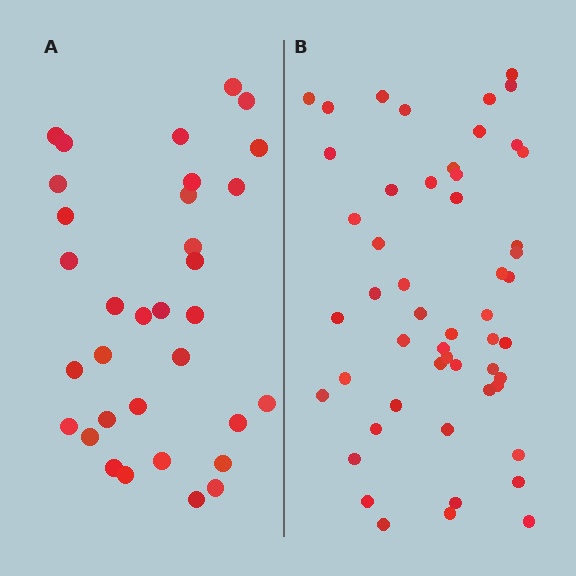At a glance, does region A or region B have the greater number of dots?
Region B (the right region) has more dots.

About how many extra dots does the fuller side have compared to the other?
Region B has approximately 20 more dots than region A.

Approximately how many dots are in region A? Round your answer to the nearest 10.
About 30 dots. (The exact count is 33, which rounds to 30.)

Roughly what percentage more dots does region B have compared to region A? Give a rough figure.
About 60% more.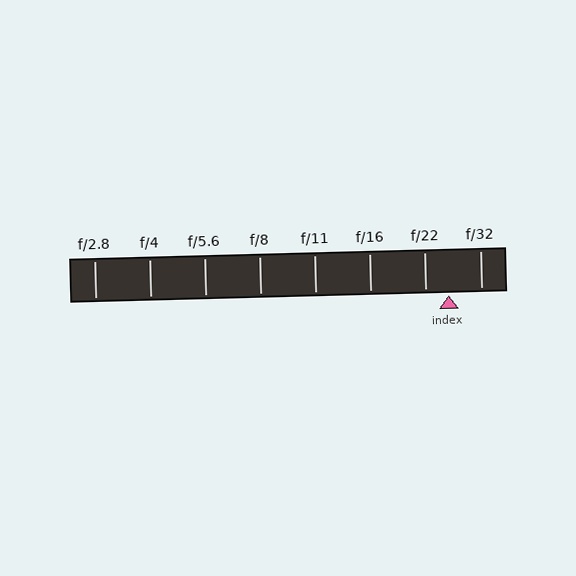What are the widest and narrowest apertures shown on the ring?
The widest aperture shown is f/2.8 and the narrowest is f/32.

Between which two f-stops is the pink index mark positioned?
The index mark is between f/22 and f/32.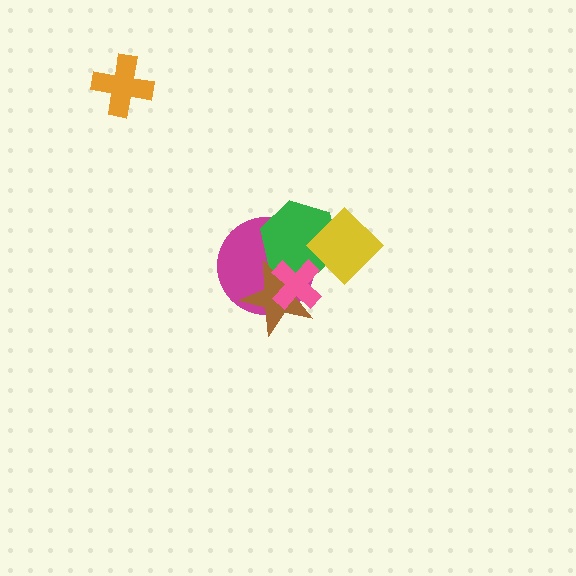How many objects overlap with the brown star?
3 objects overlap with the brown star.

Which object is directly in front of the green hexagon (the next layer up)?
The brown star is directly in front of the green hexagon.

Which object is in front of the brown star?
The pink cross is in front of the brown star.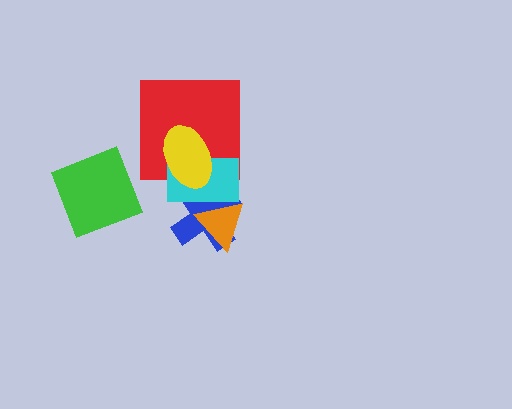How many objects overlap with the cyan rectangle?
4 objects overlap with the cyan rectangle.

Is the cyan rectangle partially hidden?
Yes, it is partially covered by another shape.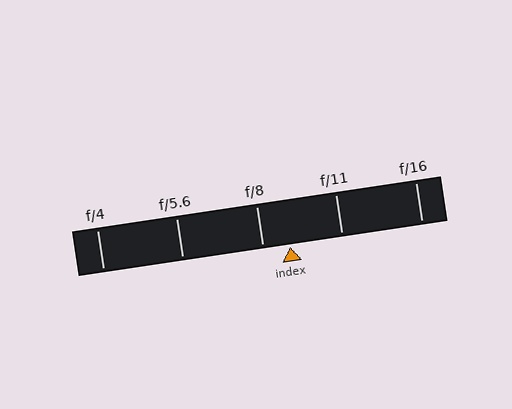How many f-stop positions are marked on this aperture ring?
There are 5 f-stop positions marked.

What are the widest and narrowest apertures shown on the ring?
The widest aperture shown is f/4 and the narrowest is f/16.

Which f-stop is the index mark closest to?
The index mark is closest to f/8.